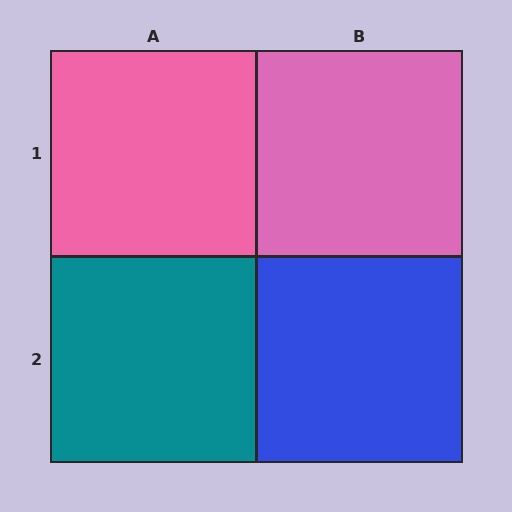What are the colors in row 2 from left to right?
Teal, blue.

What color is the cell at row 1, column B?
Pink.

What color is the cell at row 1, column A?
Pink.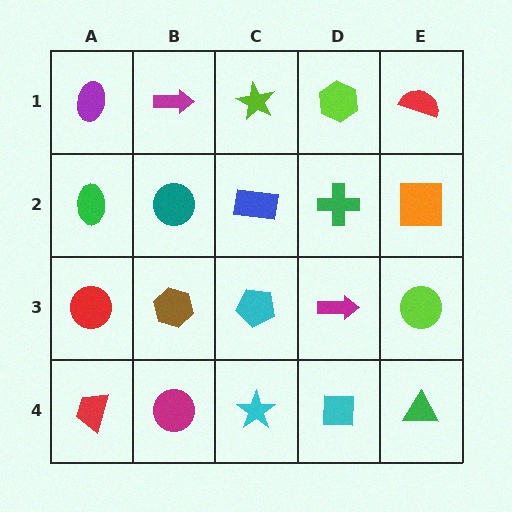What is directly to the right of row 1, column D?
A red semicircle.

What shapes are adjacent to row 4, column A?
A red circle (row 3, column A), a magenta circle (row 4, column B).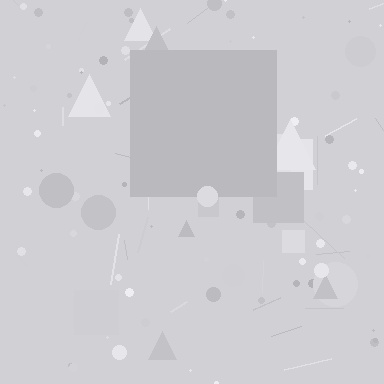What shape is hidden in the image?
A square is hidden in the image.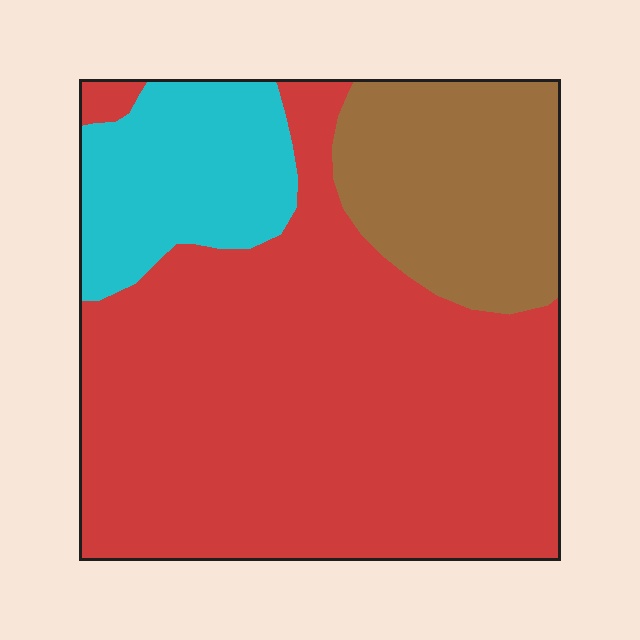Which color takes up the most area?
Red, at roughly 65%.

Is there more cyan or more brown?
Brown.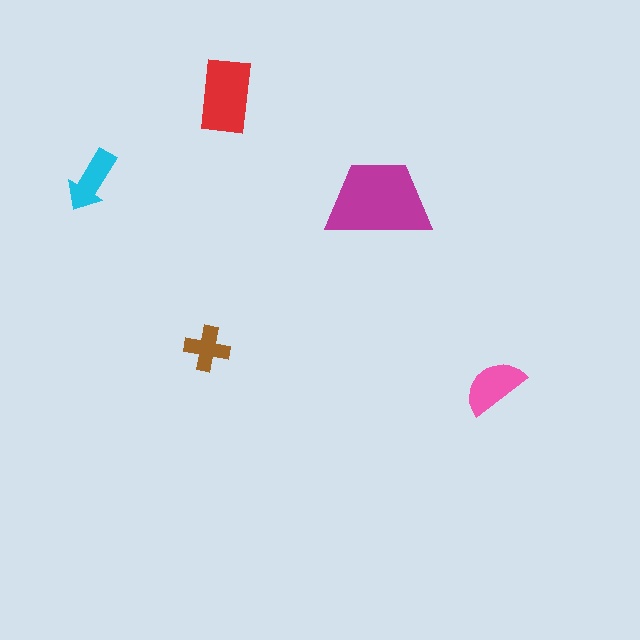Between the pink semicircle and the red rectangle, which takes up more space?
The red rectangle.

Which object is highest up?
The red rectangle is topmost.